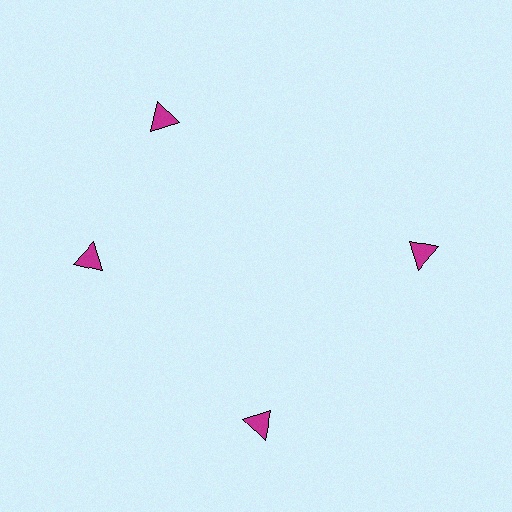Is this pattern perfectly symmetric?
No. The 4 magenta triangles are arranged in a ring, but one element near the 12 o'clock position is rotated out of alignment along the ring, breaking the 4-fold rotational symmetry.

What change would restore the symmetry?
The symmetry would be restored by rotating it back into even spacing with its neighbors so that all 4 triangles sit at equal angles and equal distance from the center.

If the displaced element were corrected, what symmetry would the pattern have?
It would have 4-fold rotational symmetry — the pattern would map onto itself every 90 degrees.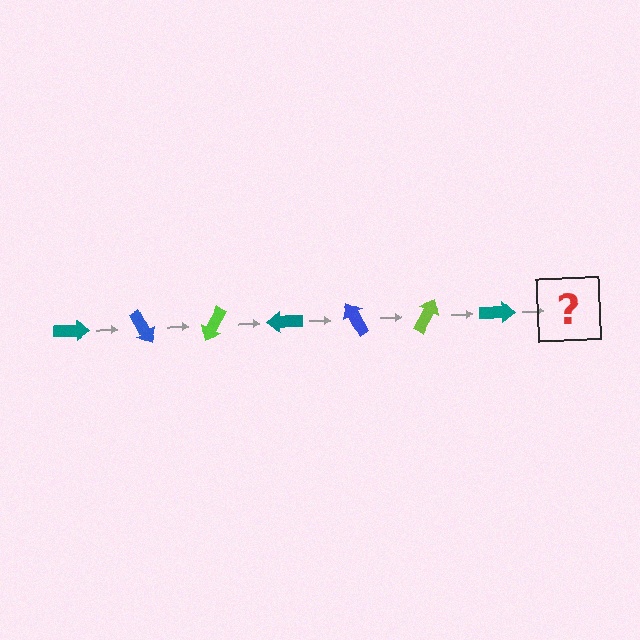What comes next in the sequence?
The next element should be a blue arrow, rotated 420 degrees from the start.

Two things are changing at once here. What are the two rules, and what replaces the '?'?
The two rules are that it rotates 60 degrees each step and the color cycles through teal, blue, and lime. The '?' should be a blue arrow, rotated 420 degrees from the start.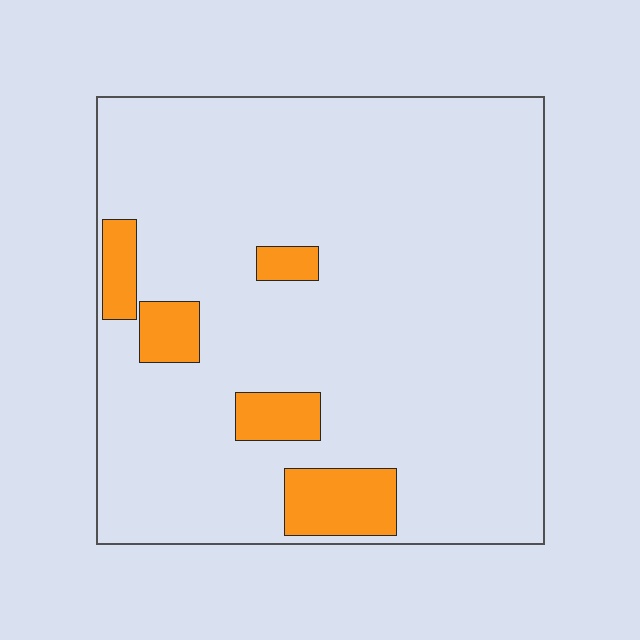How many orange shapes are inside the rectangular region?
5.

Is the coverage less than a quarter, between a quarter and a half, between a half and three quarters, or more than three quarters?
Less than a quarter.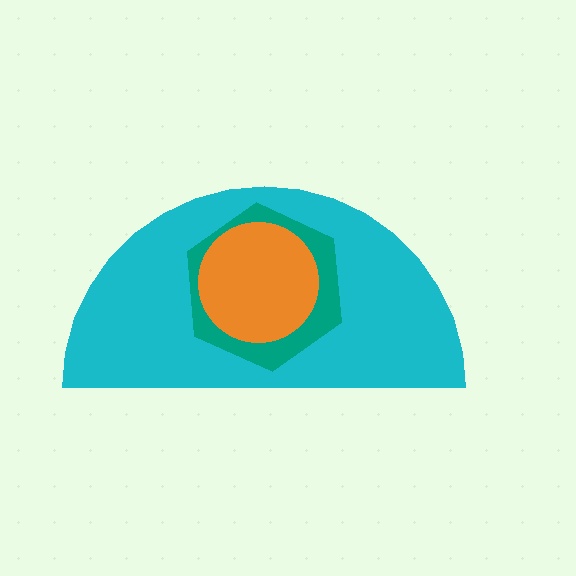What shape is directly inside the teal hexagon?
The orange circle.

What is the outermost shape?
The cyan semicircle.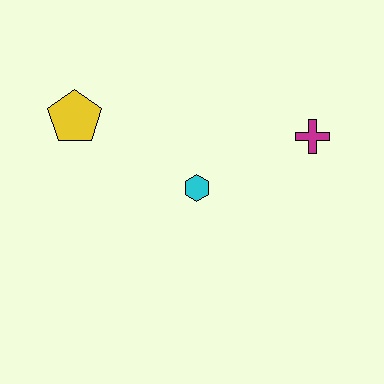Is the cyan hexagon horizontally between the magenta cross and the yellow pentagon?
Yes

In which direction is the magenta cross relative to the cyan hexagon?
The magenta cross is to the right of the cyan hexagon.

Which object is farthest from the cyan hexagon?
The yellow pentagon is farthest from the cyan hexagon.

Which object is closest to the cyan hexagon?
The magenta cross is closest to the cyan hexagon.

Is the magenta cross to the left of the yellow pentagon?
No